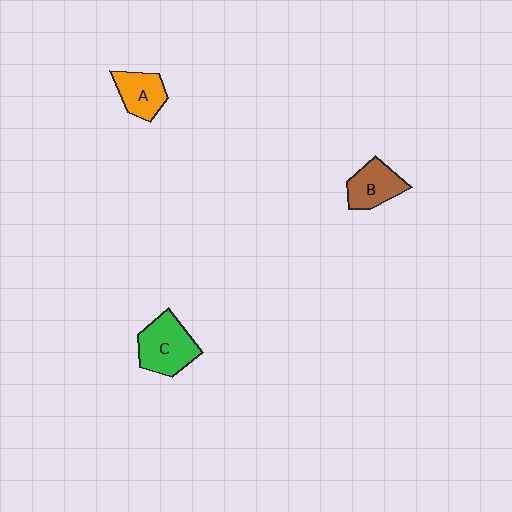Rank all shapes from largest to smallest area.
From largest to smallest: C (green), B (brown), A (orange).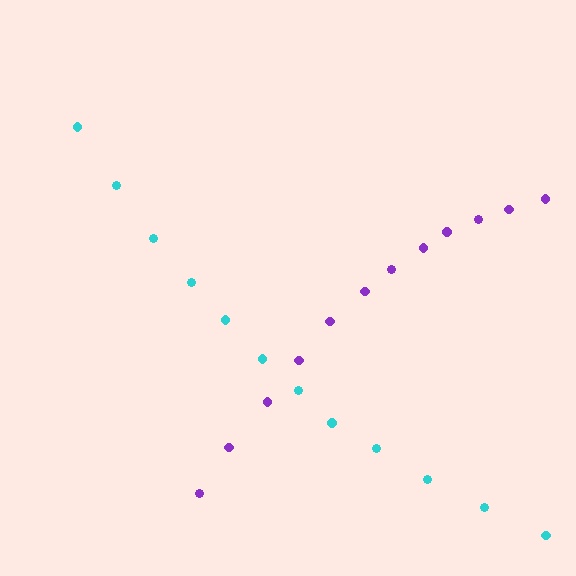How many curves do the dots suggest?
There are 2 distinct paths.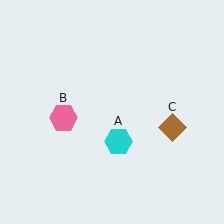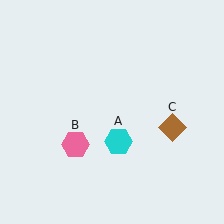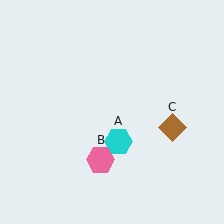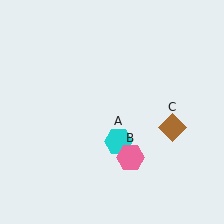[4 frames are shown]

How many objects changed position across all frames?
1 object changed position: pink hexagon (object B).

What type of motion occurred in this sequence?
The pink hexagon (object B) rotated counterclockwise around the center of the scene.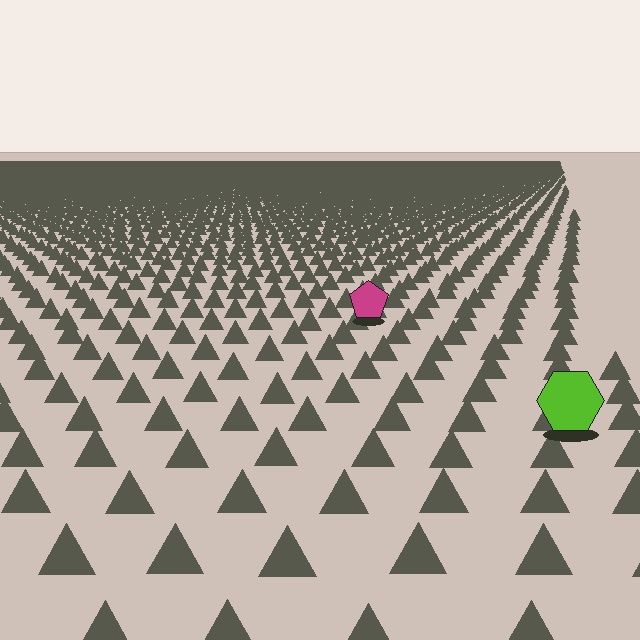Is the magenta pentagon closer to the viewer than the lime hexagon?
No. The lime hexagon is closer — you can tell from the texture gradient: the ground texture is coarser near it.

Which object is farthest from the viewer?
The magenta pentagon is farthest from the viewer. It appears smaller and the ground texture around it is denser.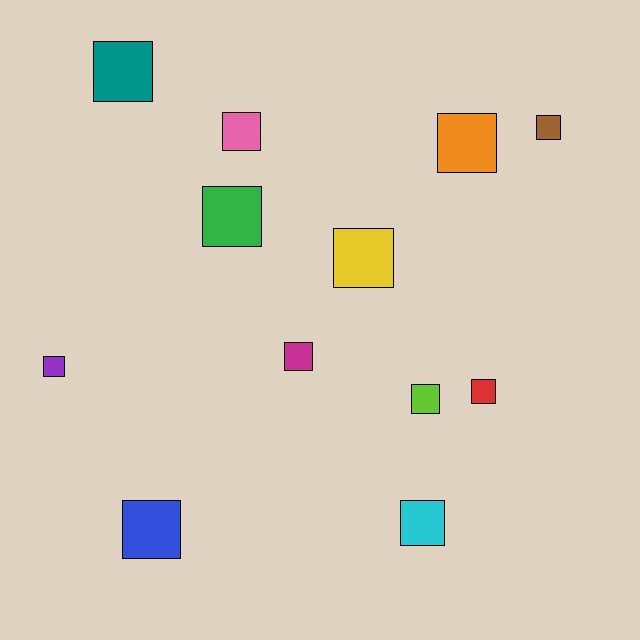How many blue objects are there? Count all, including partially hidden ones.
There is 1 blue object.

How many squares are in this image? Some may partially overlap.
There are 12 squares.